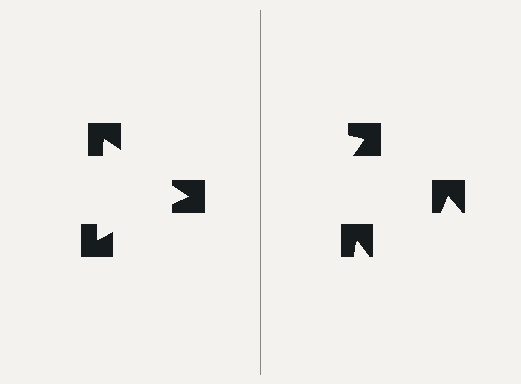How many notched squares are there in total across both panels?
6 — 3 on each side.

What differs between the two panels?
The notched squares are positioned identically on both sides; only the wedge orientations differ. On the left they align to a triangle; on the right they are misaligned.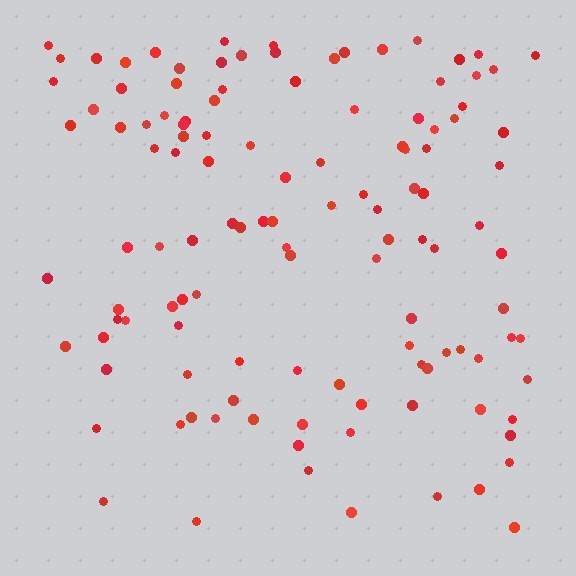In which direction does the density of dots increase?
From bottom to top, with the top side densest.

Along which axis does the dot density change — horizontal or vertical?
Vertical.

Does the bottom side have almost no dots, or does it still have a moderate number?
Still a moderate number, just noticeably fewer than the top.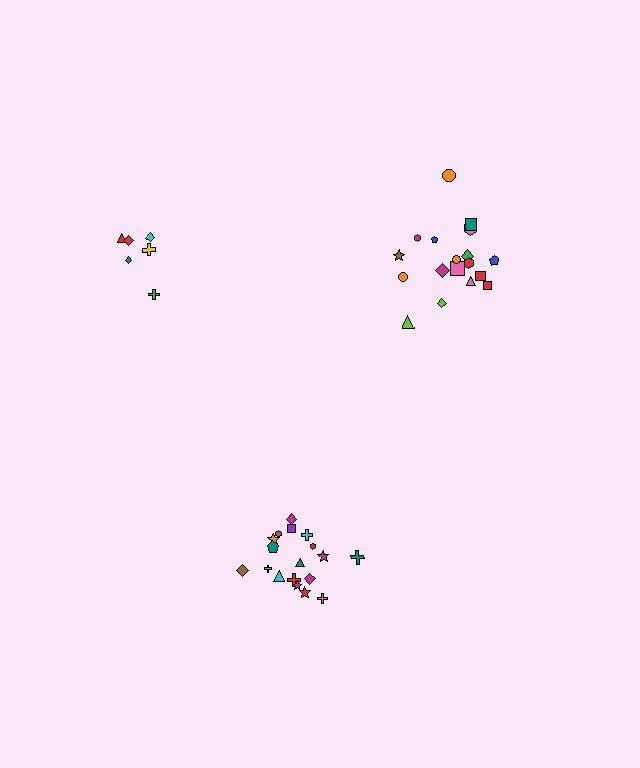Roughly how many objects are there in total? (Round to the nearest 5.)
Roughly 40 objects in total.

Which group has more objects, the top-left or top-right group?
The top-right group.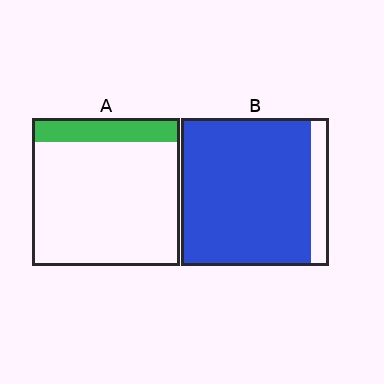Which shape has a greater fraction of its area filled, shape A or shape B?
Shape B.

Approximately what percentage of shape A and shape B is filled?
A is approximately 15% and B is approximately 90%.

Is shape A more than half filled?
No.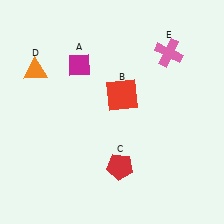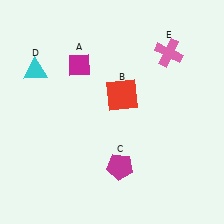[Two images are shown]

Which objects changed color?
C changed from red to magenta. D changed from orange to cyan.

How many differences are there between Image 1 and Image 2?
There are 2 differences between the two images.